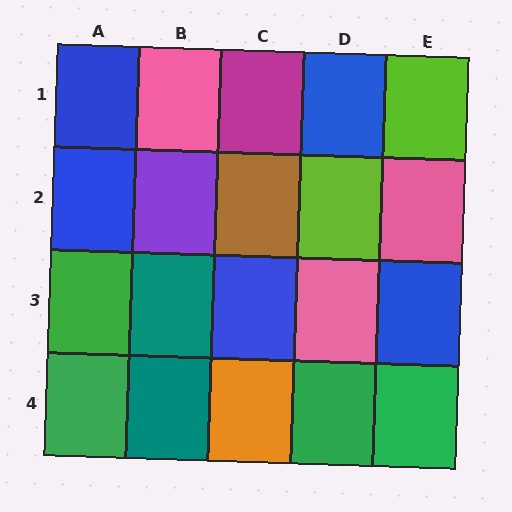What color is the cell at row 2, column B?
Purple.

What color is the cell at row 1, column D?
Blue.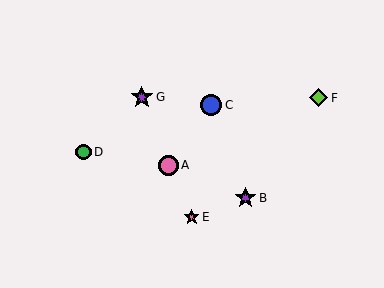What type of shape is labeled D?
Shape D is a green circle.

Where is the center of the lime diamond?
The center of the lime diamond is at (319, 98).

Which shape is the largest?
The purple star (labeled G) is the largest.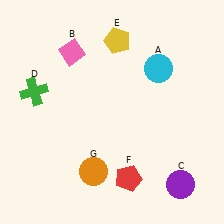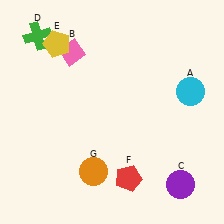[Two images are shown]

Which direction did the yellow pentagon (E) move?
The yellow pentagon (E) moved left.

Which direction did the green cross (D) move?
The green cross (D) moved up.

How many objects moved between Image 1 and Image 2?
3 objects moved between the two images.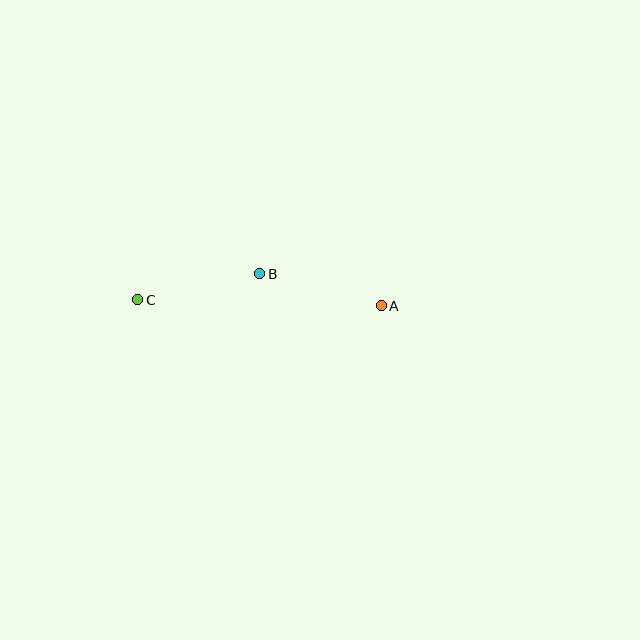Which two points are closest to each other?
Points B and C are closest to each other.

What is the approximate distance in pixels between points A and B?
The distance between A and B is approximately 125 pixels.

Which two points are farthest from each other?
Points A and C are farthest from each other.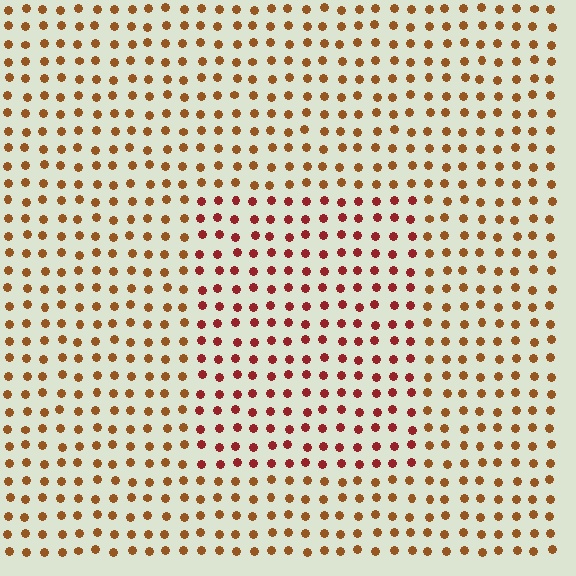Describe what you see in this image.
The image is filled with small brown elements in a uniform arrangement. A rectangle-shaped region is visible where the elements are tinted to a slightly different hue, forming a subtle color boundary.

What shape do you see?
I see a rectangle.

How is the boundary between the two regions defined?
The boundary is defined purely by a slight shift in hue (about 30 degrees). Spacing, size, and orientation are identical on both sides.